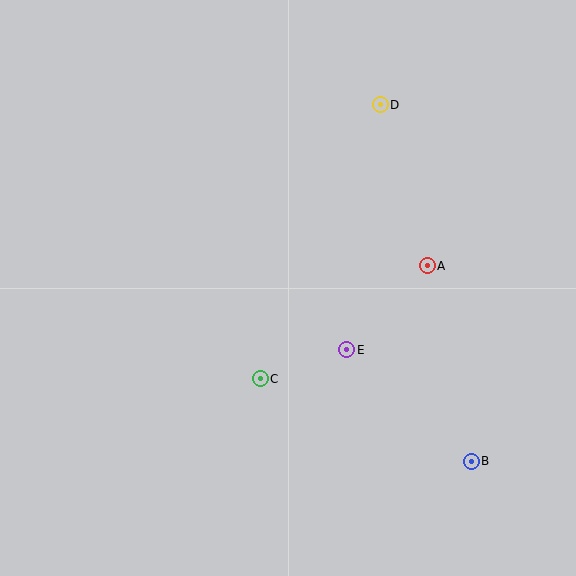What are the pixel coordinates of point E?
Point E is at (347, 350).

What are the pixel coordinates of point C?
Point C is at (260, 379).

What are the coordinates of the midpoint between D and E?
The midpoint between D and E is at (363, 227).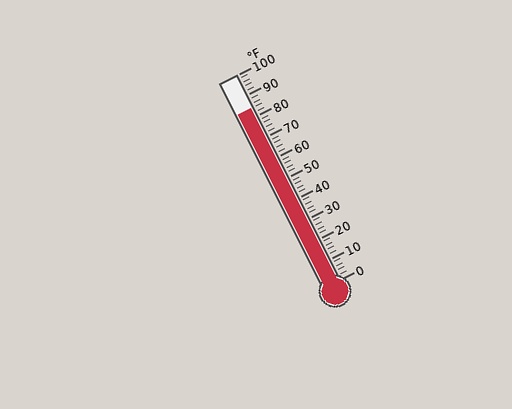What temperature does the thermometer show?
The thermometer shows approximately 84°F.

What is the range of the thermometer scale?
The thermometer scale ranges from 0°F to 100°F.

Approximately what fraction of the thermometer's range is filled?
The thermometer is filled to approximately 85% of its range.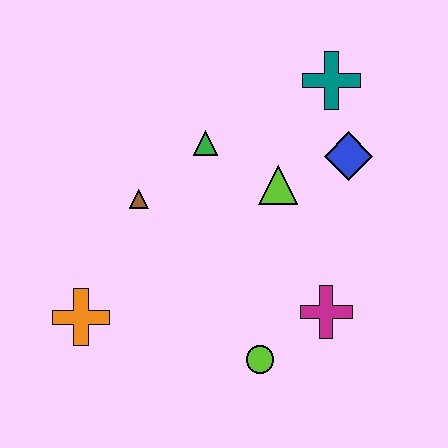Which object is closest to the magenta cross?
The lime circle is closest to the magenta cross.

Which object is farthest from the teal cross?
The orange cross is farthest from the teal cross.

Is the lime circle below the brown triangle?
Yes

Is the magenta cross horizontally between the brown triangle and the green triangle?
No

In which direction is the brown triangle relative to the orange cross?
The brown triangle is above the orange cross.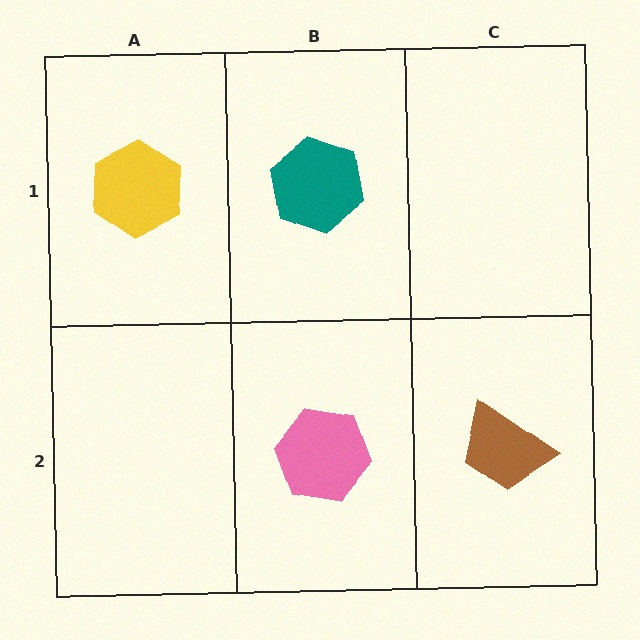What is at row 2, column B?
A pink hexagon.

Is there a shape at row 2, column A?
No, that cell is empty.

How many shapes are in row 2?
2 shapes.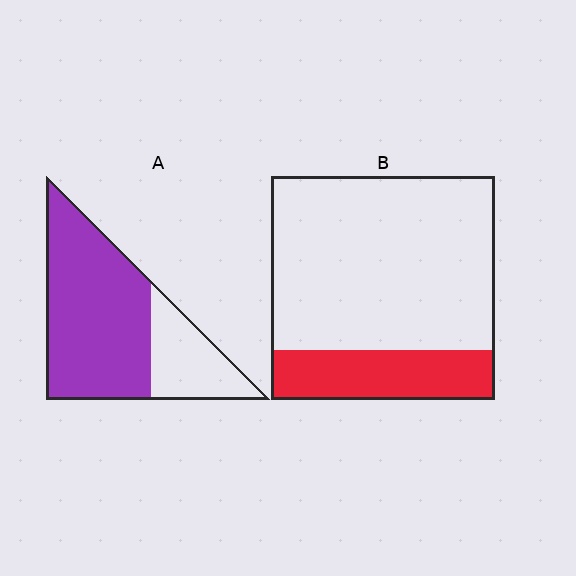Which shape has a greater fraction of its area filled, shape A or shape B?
Shape A.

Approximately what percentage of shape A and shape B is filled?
A is approximately 70% and B is approximately 20%.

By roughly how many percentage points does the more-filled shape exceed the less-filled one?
By roughly 50 percentage points (A over B).